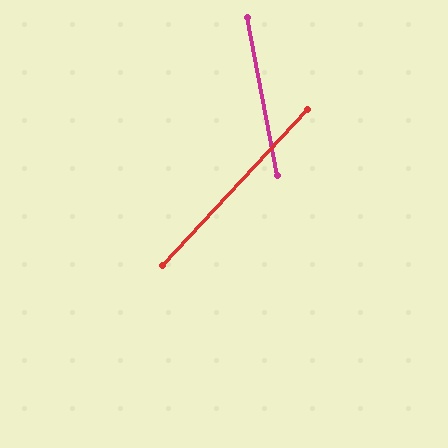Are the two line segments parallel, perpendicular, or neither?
Neither parallel nor perpendicular — they differ by about 54°.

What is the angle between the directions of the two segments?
Approximately 54 degrees.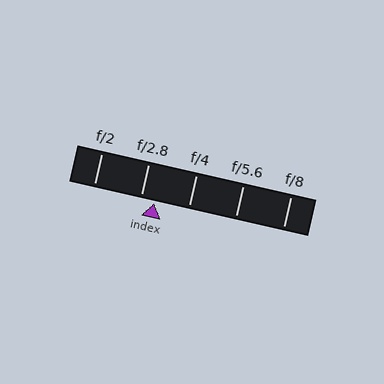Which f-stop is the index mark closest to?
The index mark is closest to f/2.8.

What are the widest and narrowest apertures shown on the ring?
The widest aperture shown is f/2 and the narrowest is f/8.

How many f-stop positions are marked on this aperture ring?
There are 5 f-stop positions marked.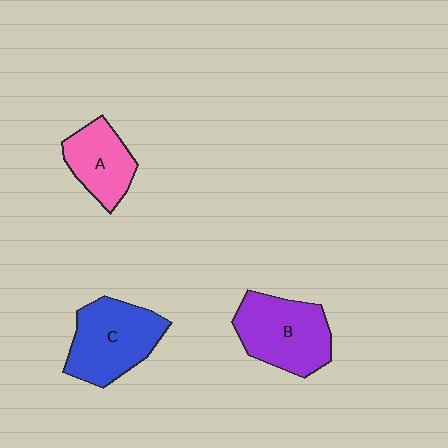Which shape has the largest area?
Shape C (blue).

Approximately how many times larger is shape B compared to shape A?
Approximately 1.4 times.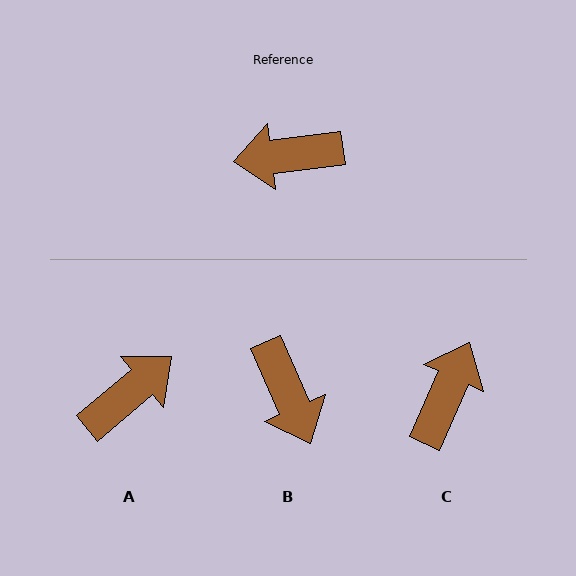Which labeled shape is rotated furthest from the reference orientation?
A, about 147 degrees away.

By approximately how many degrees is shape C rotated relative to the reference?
Approximately 121 degrees clockwise.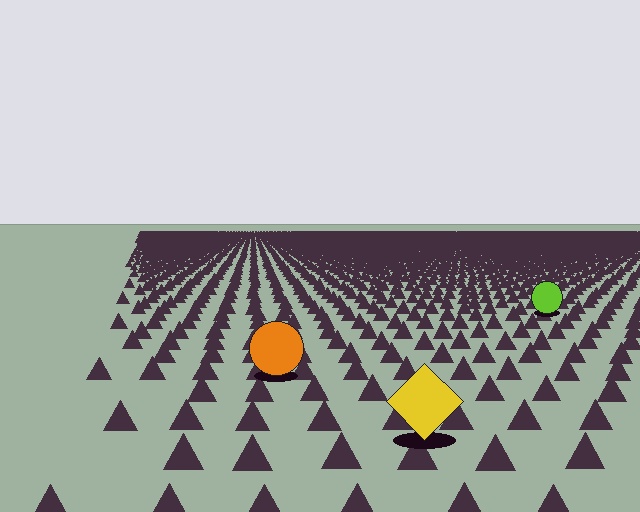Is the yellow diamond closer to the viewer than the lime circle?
Yes. The yellow diamond is closer — you can tell from the texture gradient: the ground texture is coarser near it.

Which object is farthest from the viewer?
The lime circle is farthest from the viewer. It appears smaller and the ground texture around it is denser.